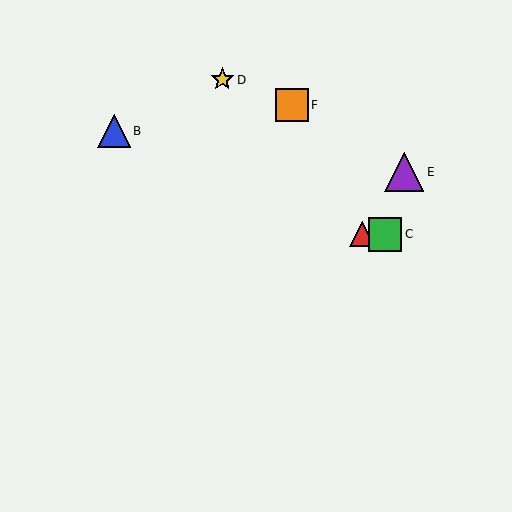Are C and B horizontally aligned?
No, C is at y≈234 and B is at y≈131.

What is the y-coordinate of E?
Object E is at y≈172.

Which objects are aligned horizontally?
Objects A, C are aligned horizontally.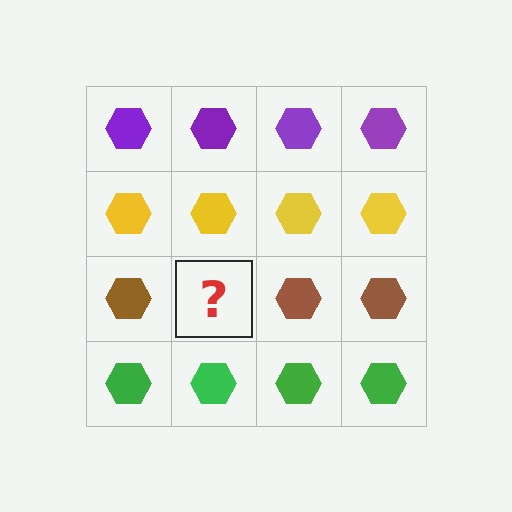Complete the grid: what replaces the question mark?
The question mark should be replaced with a brown hexagon.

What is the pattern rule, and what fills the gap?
The rule is that each row has a consistent color. The gap should be filled with a brown hexagon.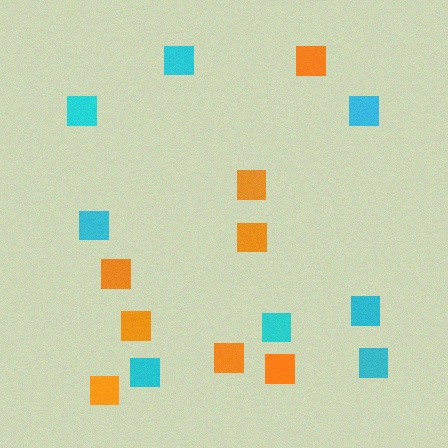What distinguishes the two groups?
There are 2 groups: one group of orange squares (8) and one group of cyan squares (8).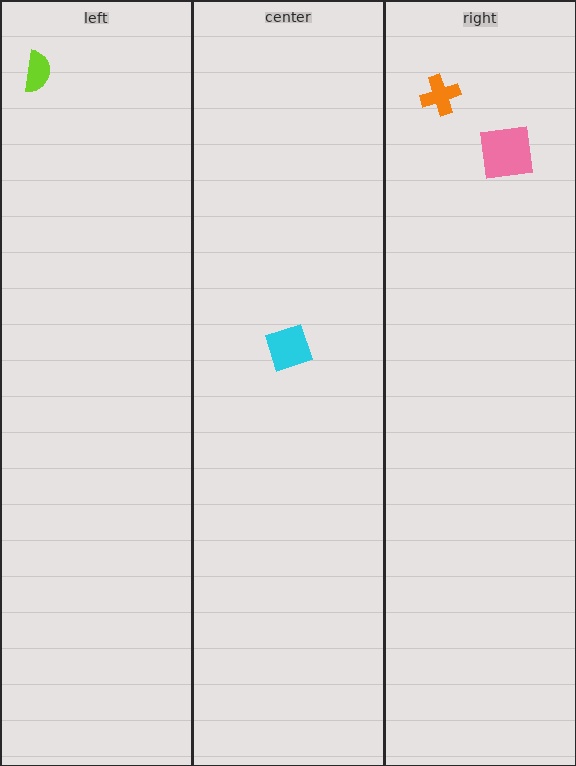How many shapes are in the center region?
1.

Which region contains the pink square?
The right region.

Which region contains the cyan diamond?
The center region.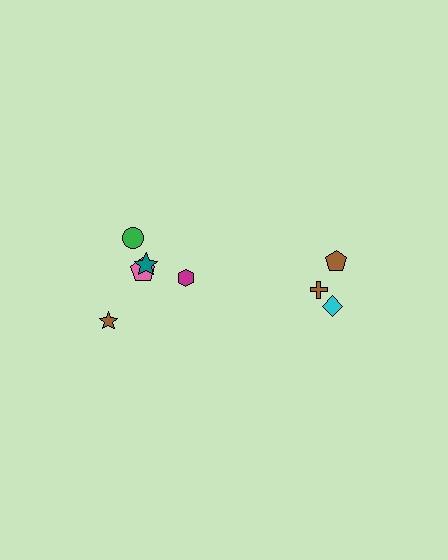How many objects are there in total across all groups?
There are 9 objects.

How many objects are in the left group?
There are 6 objects.